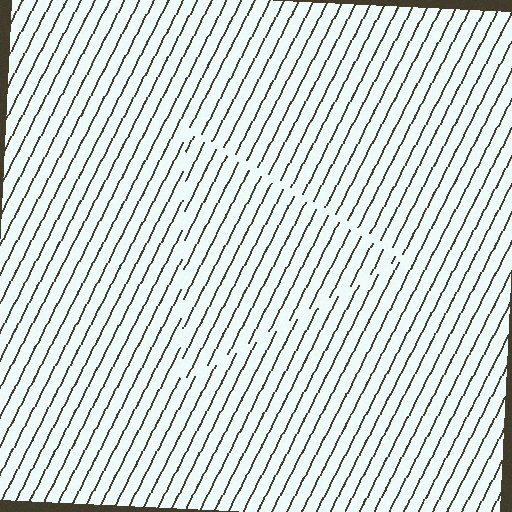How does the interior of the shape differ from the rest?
The interior of the shape contains the same grating, shifted by half a period — the contour is defined by the phase discontinuity where line-ends from the inner and outer gratings abut.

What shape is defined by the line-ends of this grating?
An illusory triangle. The interior of the shape contains the same grating, shifted by half a period — the contour is defined by the phase discontinuity where line-ends from the inner and outer gratings abut.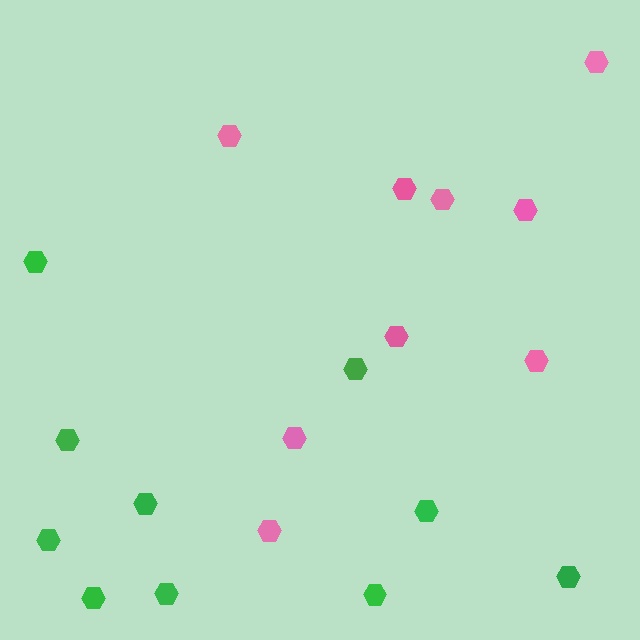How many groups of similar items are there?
There are 2 groups: one group of pink hexagons (9) and one group of green hexagons (10).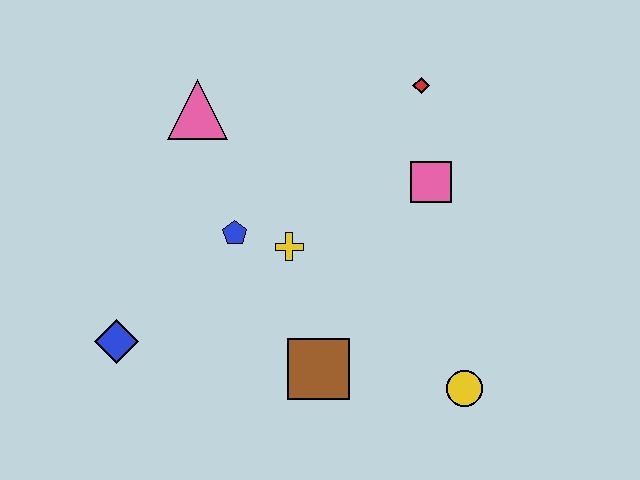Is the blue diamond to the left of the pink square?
Yes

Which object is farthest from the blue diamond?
The red diamond is farthest from the blue diamond.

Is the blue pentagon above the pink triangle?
No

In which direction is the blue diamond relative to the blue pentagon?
The blue diamond is to the left of the blue pentagon.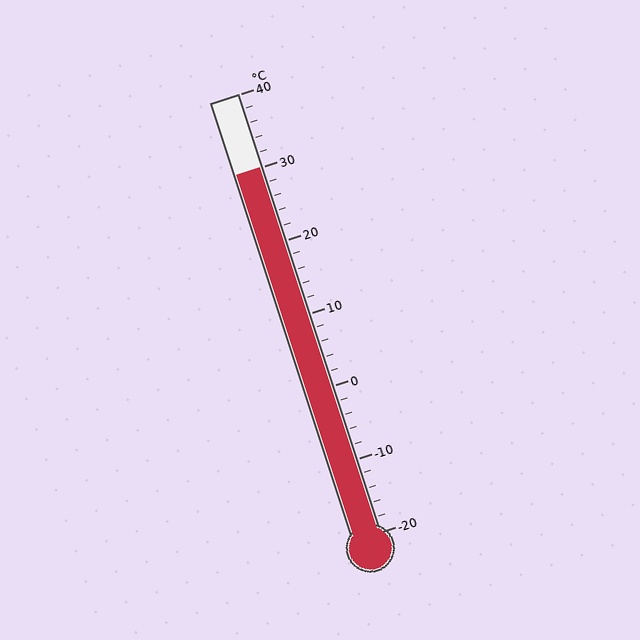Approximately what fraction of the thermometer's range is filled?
The thermometer is filled to approximately 85% of its range.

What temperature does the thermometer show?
The thermometer shows approximately 30°C.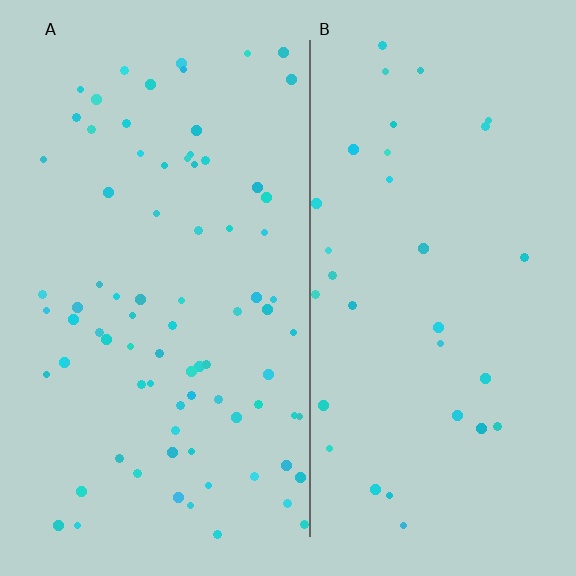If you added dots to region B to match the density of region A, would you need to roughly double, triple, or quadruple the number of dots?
Approximately double.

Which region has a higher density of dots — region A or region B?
A (the left).